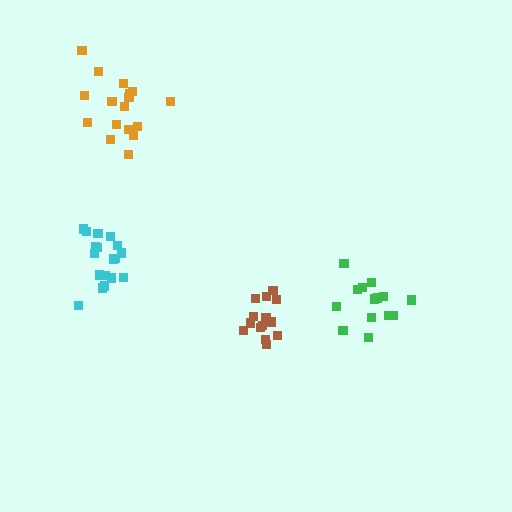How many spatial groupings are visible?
There are 4 spatial groupings.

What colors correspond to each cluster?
The clusters are colored: green, brown, cyan, orange.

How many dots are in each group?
Group 1: 14 dots, Group 2: 14 dots, Group 3: 19 dots, Group 4: 17 dots (64 total).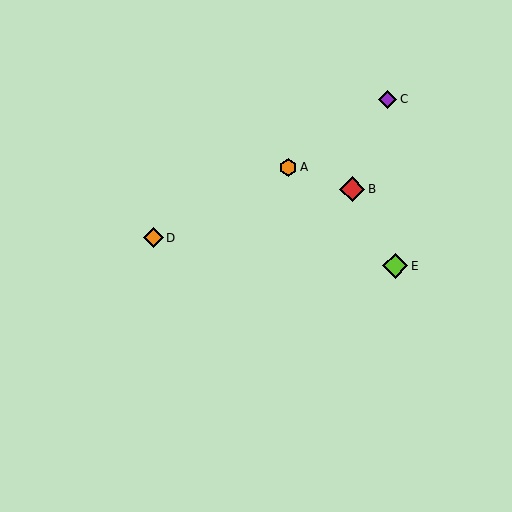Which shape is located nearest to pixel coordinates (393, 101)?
The purple diamond (labeled C) at (387, 99) is nearest to that location.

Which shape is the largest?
The lime diamond (labeled E) is the largest.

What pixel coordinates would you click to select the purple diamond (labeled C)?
Click at (387, 99) to select the purple diamond C.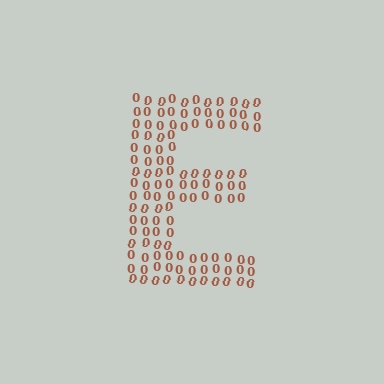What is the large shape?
The large shape is the letter E.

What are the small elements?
The small elements are digit 0's.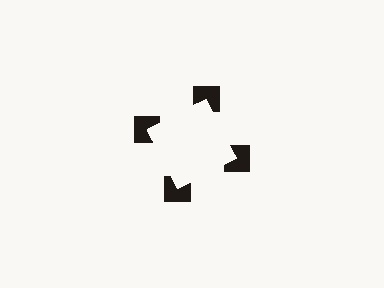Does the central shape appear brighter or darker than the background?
It typically appears slightly brighter than the background, even though no actual brightness change is drawn.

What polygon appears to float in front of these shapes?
An illusory square — its edges are inferred from the aligned wedge cuts in the notched squares, not physically drawn.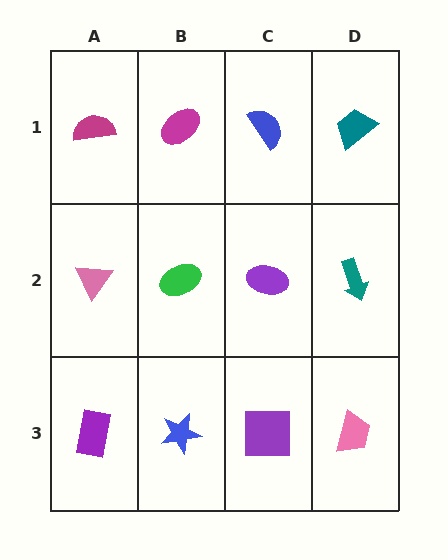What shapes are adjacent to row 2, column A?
A magenta semicircle (row 1, column A), a purple rectangle (row 3, column A), a green ellipse (row 2, column B).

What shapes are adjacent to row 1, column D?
A teal arrow (row 2, column D), a blue semicircle (row 1, column C).